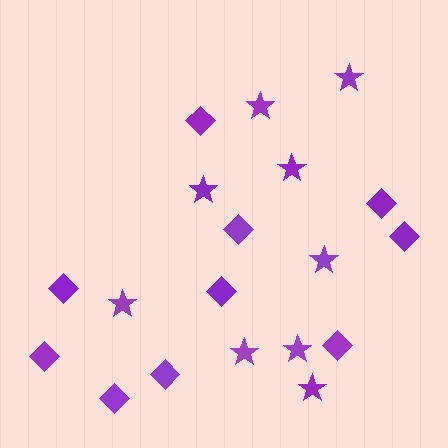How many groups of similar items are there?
There are 2 groups: one group of stars (9) and one group of diamonds (10).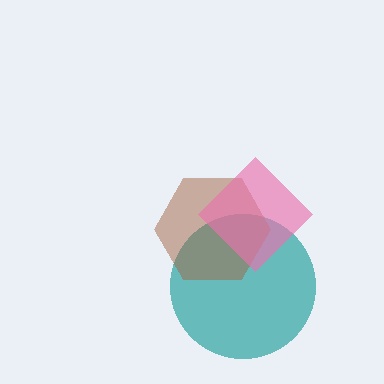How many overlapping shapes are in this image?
There are 3 overlapping shapes in the image.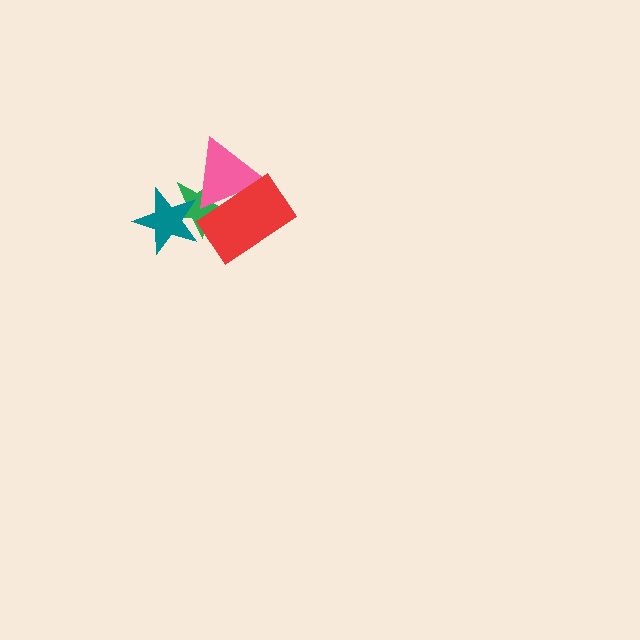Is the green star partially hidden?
Yes, it is partially covered by another shape.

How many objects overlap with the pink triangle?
2 objects overlap with the pink triangle.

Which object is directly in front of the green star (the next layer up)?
The pink triangle is directly in front of the green star.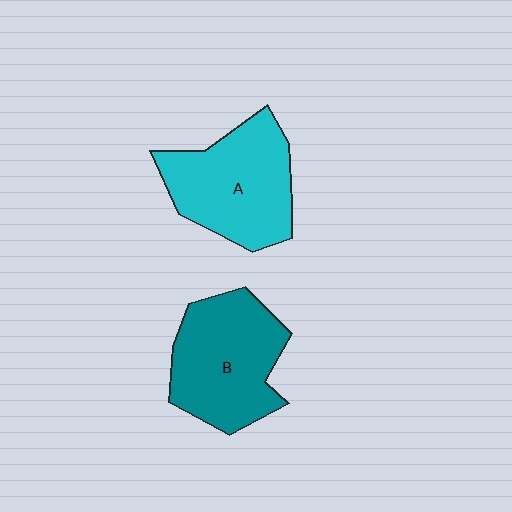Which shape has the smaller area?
Shape B (teal).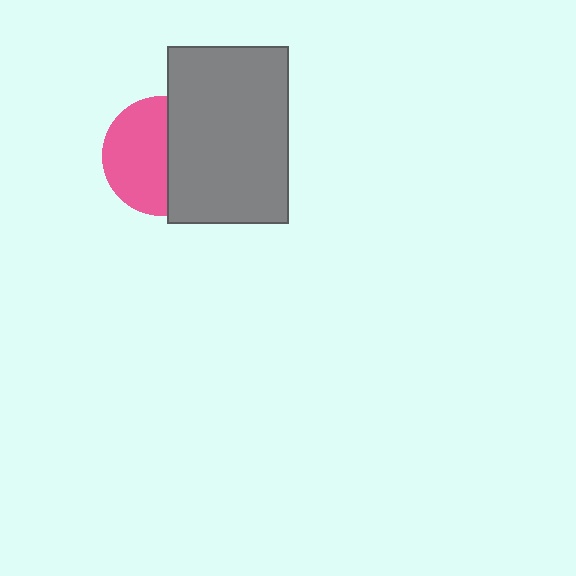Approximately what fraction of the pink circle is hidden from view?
Roughly 44% of the pink circle is hidden behind the gray rectangle.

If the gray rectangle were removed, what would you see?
You would see the complete pink circle.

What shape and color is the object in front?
The object in front is a gray rectangle.